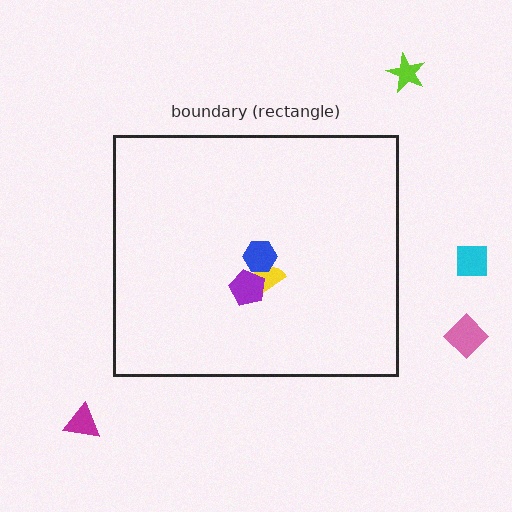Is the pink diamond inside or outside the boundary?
Outside.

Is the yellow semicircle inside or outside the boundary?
Inside.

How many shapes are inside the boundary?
3 inside, 4 outside.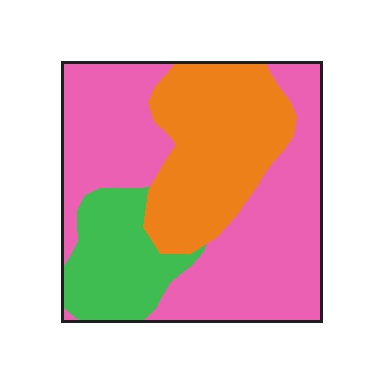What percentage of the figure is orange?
Orange covers roughly 30% of the figure.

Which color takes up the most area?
Pink, at roughly 55%.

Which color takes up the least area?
Green, at roughly 15%.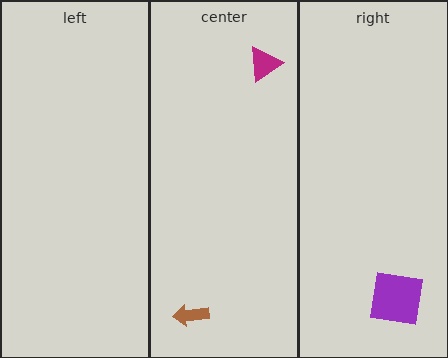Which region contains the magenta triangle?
The center region.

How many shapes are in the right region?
1.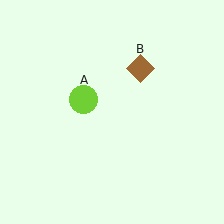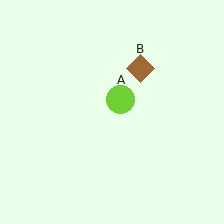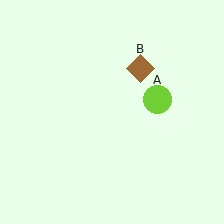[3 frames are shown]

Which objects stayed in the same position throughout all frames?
Brown diamond (object B) remained stationary.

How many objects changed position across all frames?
1 object changed position: lime circle (object A).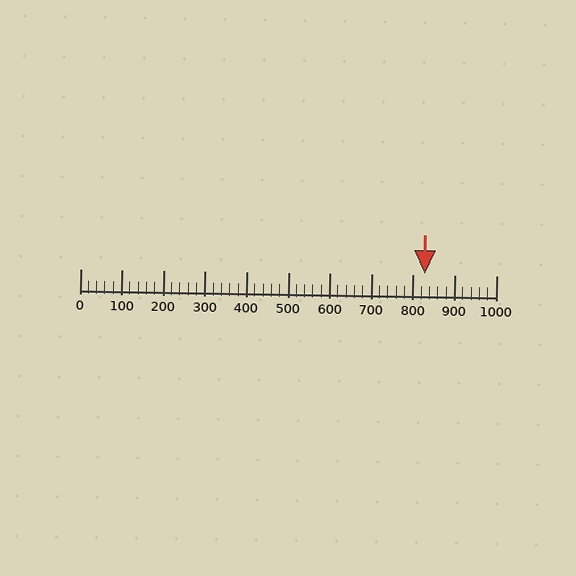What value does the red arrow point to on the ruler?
The red arrow points to approximately 828.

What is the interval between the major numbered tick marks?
The major tick marks are spaced 100 units apart.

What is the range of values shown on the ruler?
The ruler shows values from 0 to 1000.